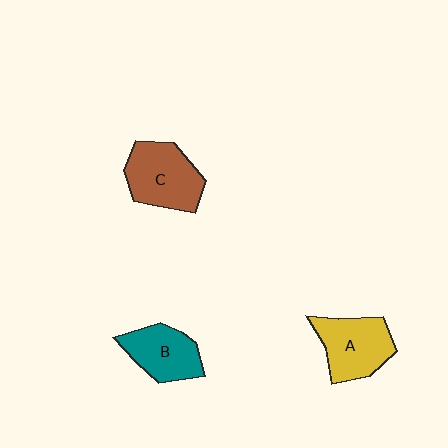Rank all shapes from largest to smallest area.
From largest to smallest: C (brown), A (yellow), B (teal).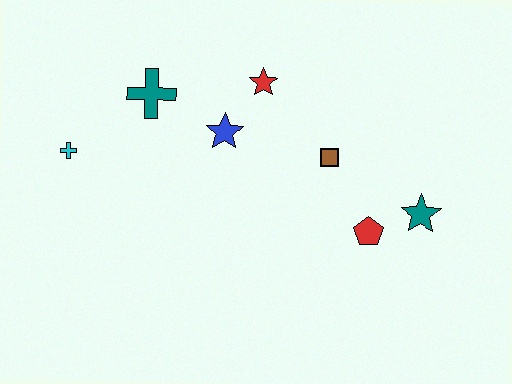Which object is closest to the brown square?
The red pentagon is closest to the brown square.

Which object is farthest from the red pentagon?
The cyan cross is farthest from the red pentagon.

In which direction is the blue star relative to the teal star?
The blue star is to the left of the teal star.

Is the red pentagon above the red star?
No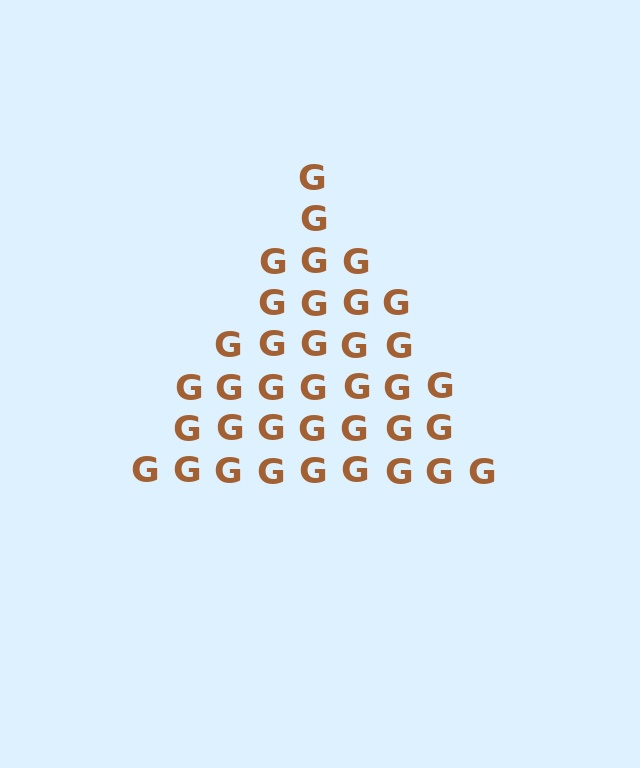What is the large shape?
The large shape is a triangle.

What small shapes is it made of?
It is made of small letter G's.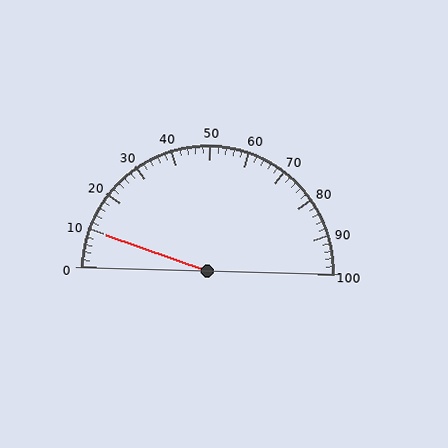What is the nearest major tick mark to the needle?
The nearest major tick mark is 10.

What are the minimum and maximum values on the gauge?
The gauge ranges from 0 to 100.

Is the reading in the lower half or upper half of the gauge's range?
The reading is in the lower half of the range (0 to 100).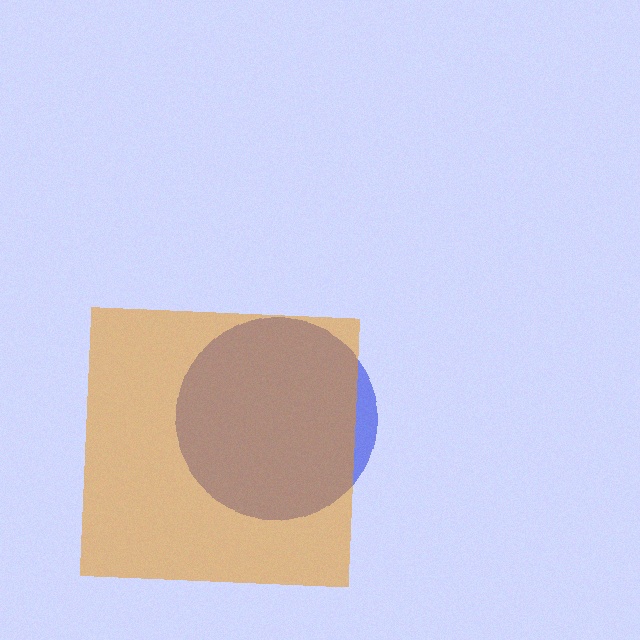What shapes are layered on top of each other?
The layered shapes are: a blue circle, an orange square.